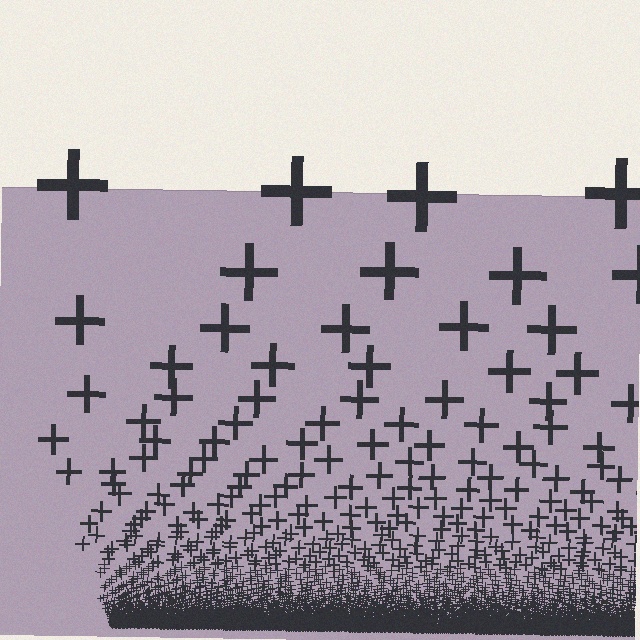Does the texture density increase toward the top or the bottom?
Density increases toward the bottom.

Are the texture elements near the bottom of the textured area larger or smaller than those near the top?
Smaller. The gradient is inverted — elements near the bottom are smaller and denser.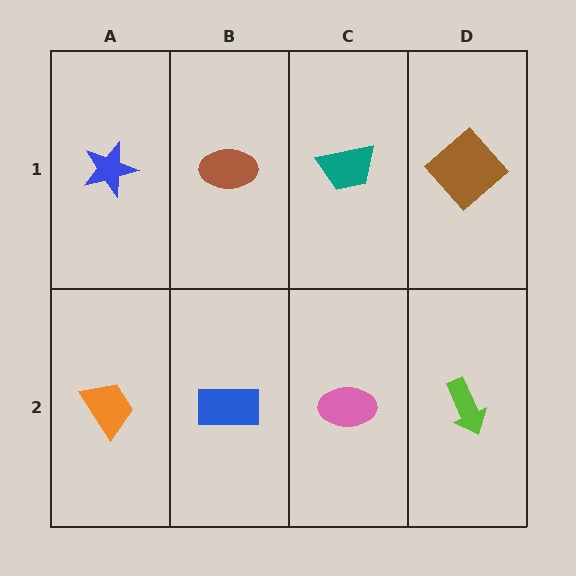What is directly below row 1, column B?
A blue rectangle.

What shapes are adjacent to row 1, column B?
A blue rectangle (row 2, column B), a blue star (row 1, column A), a teal trapezoid (row 1, column C).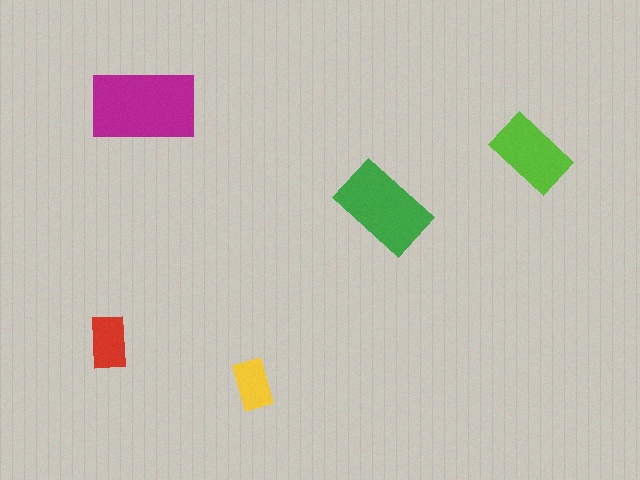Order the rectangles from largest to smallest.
the magenta one, the green one, the lime one, the red one, the yellow one.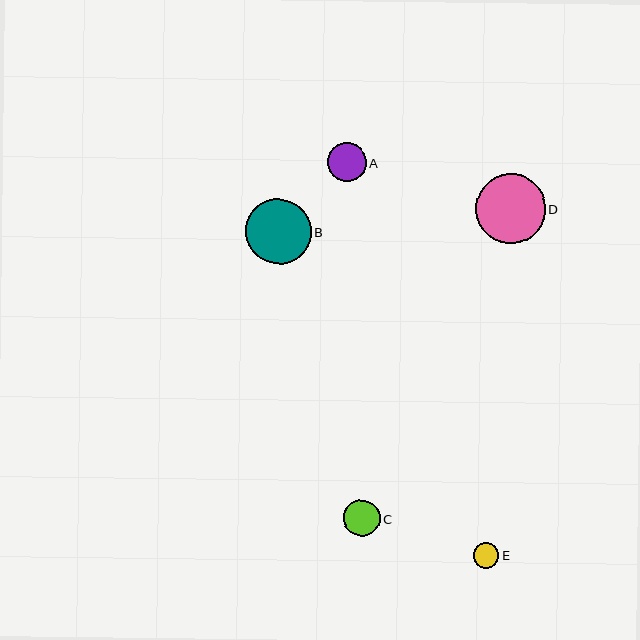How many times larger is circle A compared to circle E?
Circle A is approximately 1.6 times the size of circle E.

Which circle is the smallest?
Circle E is the smallest with a size of approximately 25 pixels.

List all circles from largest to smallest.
From largest to smallest: D, B, A, C, E.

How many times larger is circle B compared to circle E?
Circle B is approximately 2.6 times the size of circle E.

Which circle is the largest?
Circle D is the largest with a size of approximately 70 pixels.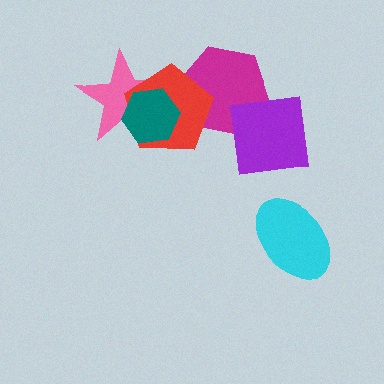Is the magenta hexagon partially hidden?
Yes, it is partially covered by another shape.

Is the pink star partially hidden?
Yes, it is partially covered by another shape.